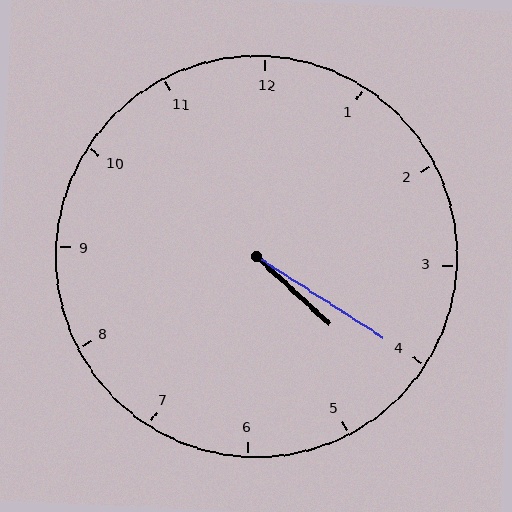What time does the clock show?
4:20.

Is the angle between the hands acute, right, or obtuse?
It is acute.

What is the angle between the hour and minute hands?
Approximately 10 degrees.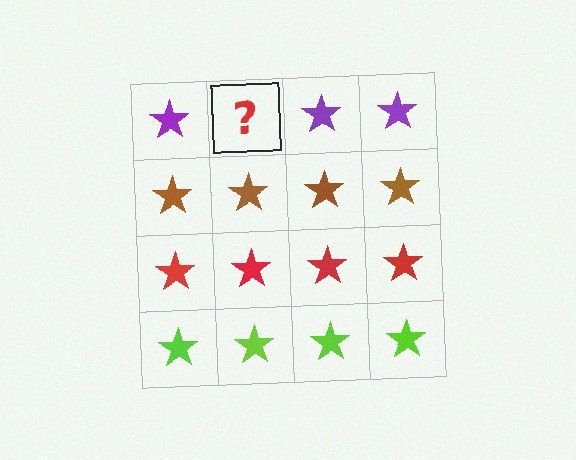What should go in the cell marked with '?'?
The missing cell should contain a purple star.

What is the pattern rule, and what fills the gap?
The rule is that each row has a consistent color. The gap should be filled with a purple star.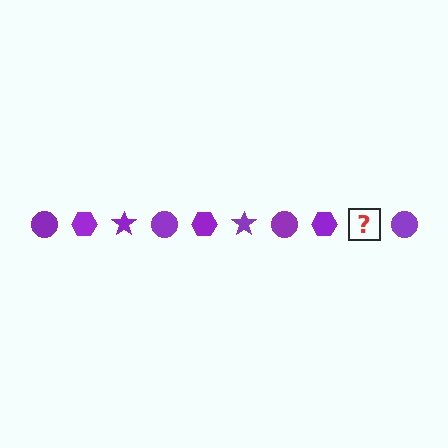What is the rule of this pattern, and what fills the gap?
The rule is that the pattern cycles through circle, hexagon, star shapes in purple. The gap should be filled with a purple star.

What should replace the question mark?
The question mark should be replaced with a purple star.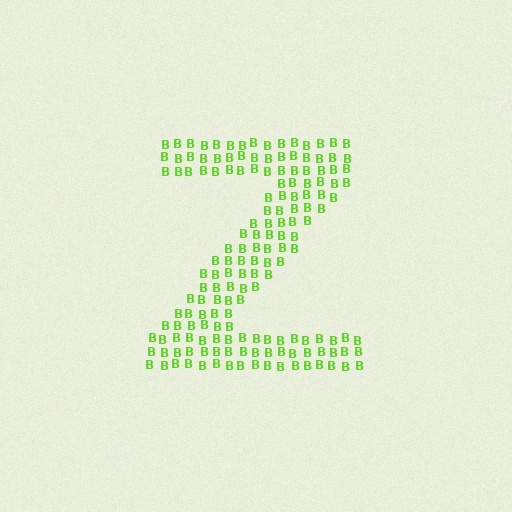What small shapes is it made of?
It is made of small letter B's.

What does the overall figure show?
The overall figure shows the letter Z.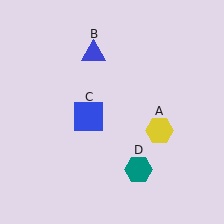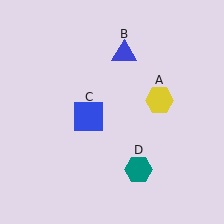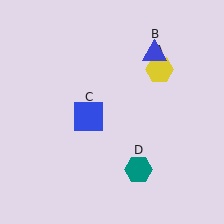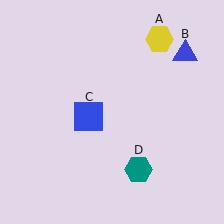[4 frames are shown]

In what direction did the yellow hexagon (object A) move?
The yellow hexagon (object A) moved up.